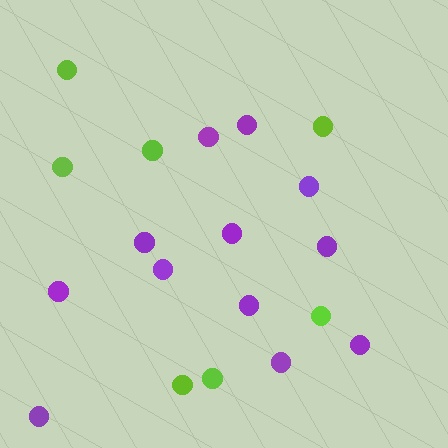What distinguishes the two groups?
There are 2 groups: one group of purple circles (12) and one group of lime circles (7).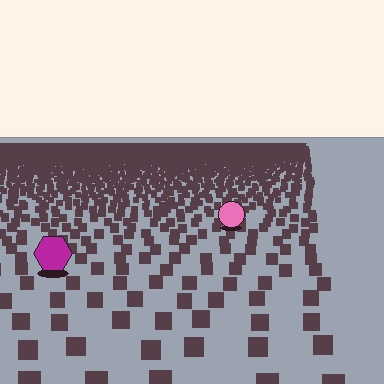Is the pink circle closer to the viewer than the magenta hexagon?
No. The magenta hexagon is closer — you can tell from the texture gradient: the ground texture is coarser near it.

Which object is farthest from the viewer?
The pink circle is farthest from the viewer. It appears smaller and the ground texture around it is denser.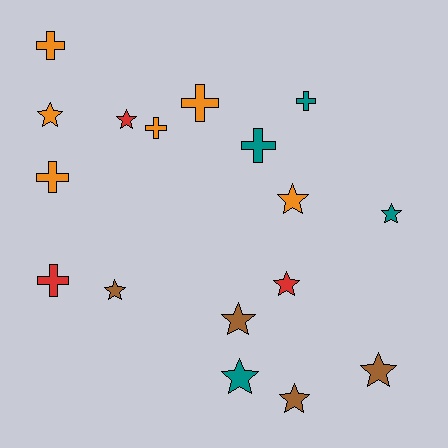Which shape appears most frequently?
Star, with 10 objects.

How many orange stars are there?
There are 2 orange stars.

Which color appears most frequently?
Orange, with 6 objects.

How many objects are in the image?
There are 17 objects.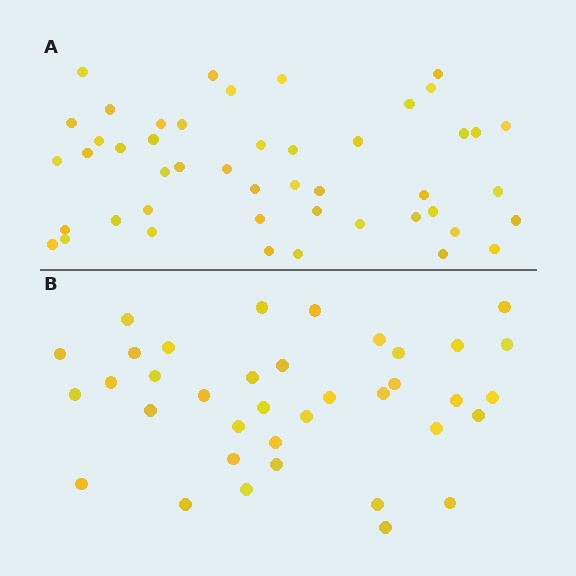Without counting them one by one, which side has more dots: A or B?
Region A (the top region) has more dots.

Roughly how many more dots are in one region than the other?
Region A has roughly 10 or so more dots than region B.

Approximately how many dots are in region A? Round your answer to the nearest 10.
About 50 dots. (The exact count is 47, which rounds to 50.)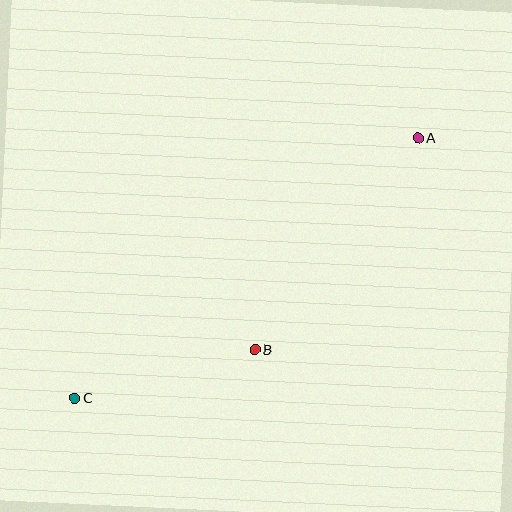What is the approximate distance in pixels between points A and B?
The distance between A and B is approximately 267 pixels.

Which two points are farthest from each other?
Points A and C are farthest from each other.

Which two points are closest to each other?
Points B and C are closest to each other.